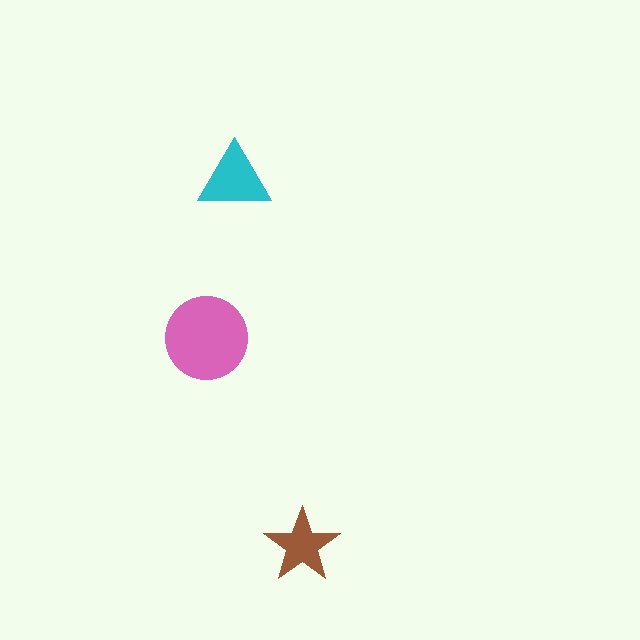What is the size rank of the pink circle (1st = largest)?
1st.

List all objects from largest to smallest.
The pink circle, the cyan triangle, the brown star.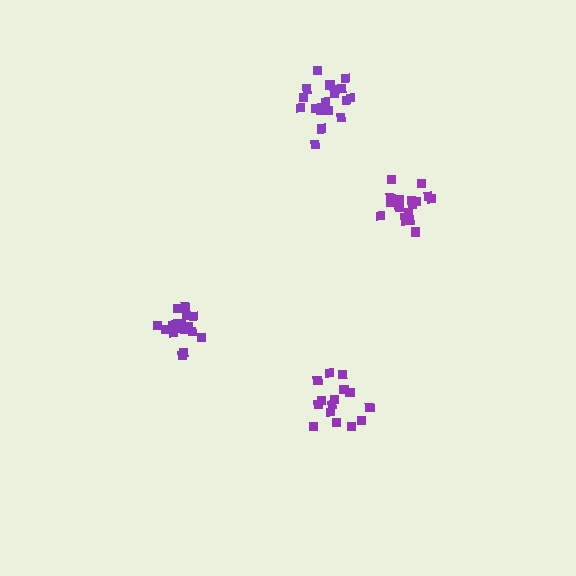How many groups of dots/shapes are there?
There are 4 groups.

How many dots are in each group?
Group 1: 15 dots, Group 2: 19 dots, Group 3: 20 dots, Group 4: 17 dots (71 total).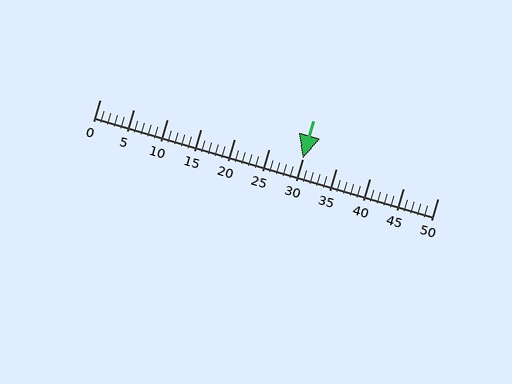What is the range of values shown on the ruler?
The ruler shows values from 0 to 50.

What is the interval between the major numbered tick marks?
The major tick marks are spaced 5 units apart.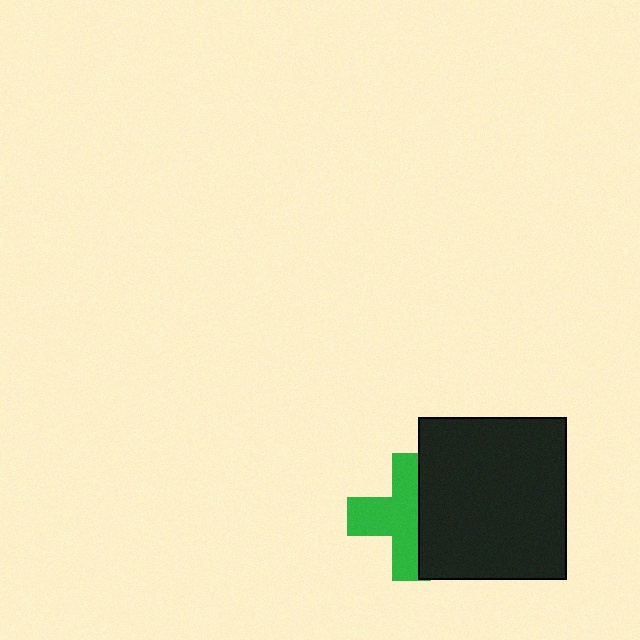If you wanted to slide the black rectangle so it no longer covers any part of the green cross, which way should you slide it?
Slide it right — that is the most direct way to separate the two shapes.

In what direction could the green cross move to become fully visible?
The green cross could move left. That would shift it out from behind the black rectangle entirely.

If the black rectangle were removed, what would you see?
You would see the complete green cross.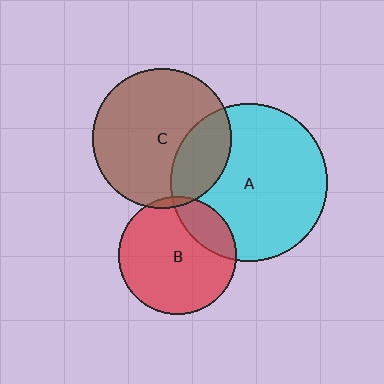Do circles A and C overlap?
Yes.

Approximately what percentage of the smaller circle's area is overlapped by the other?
Approximately 25%.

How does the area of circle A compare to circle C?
Approximately 1.3 times.